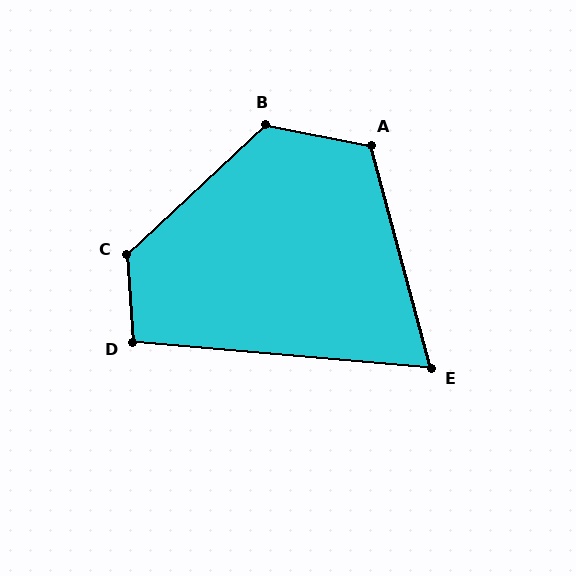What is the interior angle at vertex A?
Approximately 116 degrees (obtuse).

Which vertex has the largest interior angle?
C, at approximately 129 degrees.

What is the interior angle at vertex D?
Approximately 99 degrees (obtuse).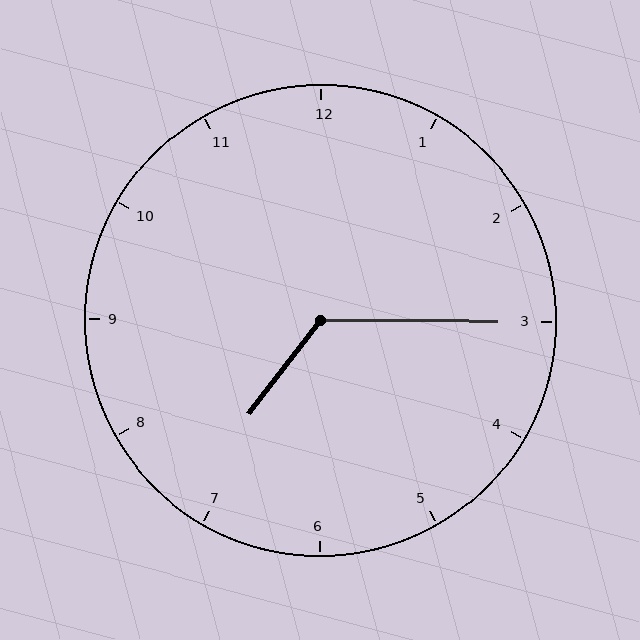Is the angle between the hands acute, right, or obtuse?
It is obtuse.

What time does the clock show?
7:15.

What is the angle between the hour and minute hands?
Approximately 128 degrees.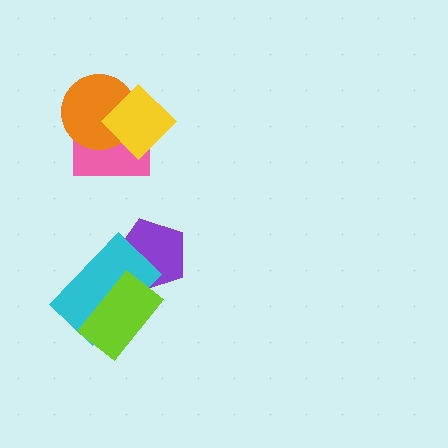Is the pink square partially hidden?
Yes, it is partially covered by another shape.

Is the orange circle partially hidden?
Yes, it is partially covered by another shape.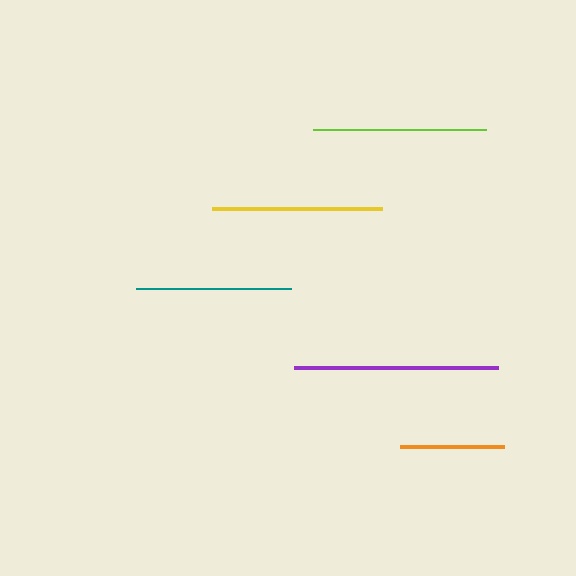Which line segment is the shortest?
The orange line is the shortest at approximately 103 pixels.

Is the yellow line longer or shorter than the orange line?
The yellow line is longer than the orange line.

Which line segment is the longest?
The purple line is the longest at approximately 205 pixels.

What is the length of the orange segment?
The orange segment is approximately 103 pixels long.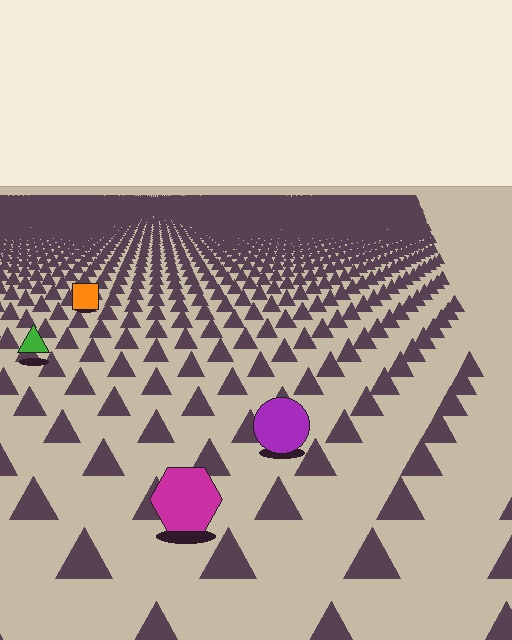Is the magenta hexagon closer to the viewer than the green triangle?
Yes. The magenta hexagon is closer — you can tell from the texture gradient: the ground texture is coarser near it.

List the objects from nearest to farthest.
From nearest to farthest: the magenta hexagon, the purple circle, the green triangle, the orange square.